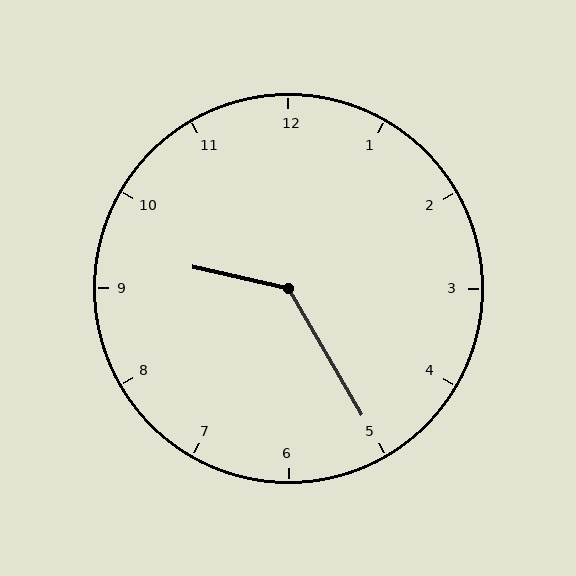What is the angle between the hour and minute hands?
Approximately 132 degrees.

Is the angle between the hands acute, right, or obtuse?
It is obtuse.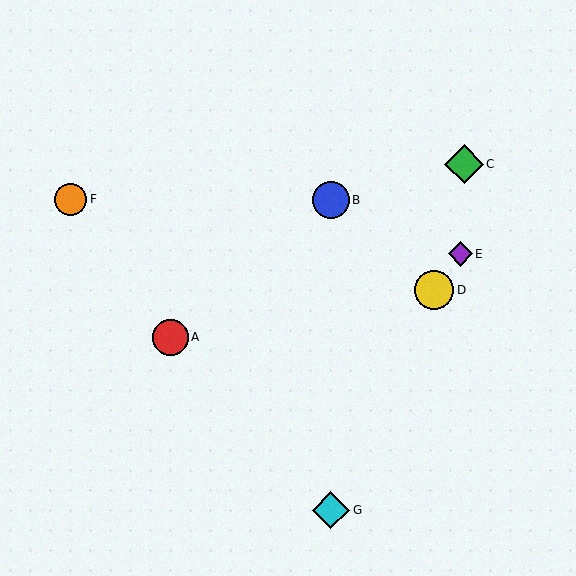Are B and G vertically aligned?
Yes, both are at x≈331.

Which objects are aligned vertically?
Objects B, G are aligned vertically.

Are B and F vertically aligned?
No, B is at x≈331 and F is at x≈71.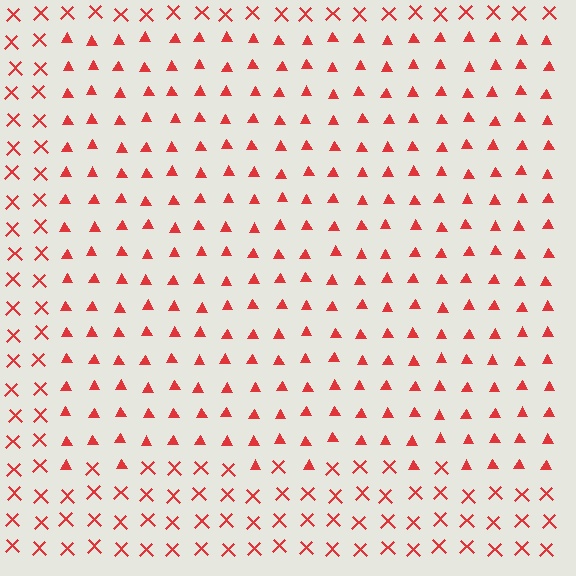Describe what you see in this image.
The image is filled with small red elements arranged in a uniform grid. A rectangle-shaped region contains triangles, while the surrounding area contains X marks. The boundary is defined purely by the change in element shape.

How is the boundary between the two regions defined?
The boundary is defined by a change in element shape: triangles inside vs. X marks outside. All elements share the same color and spacing.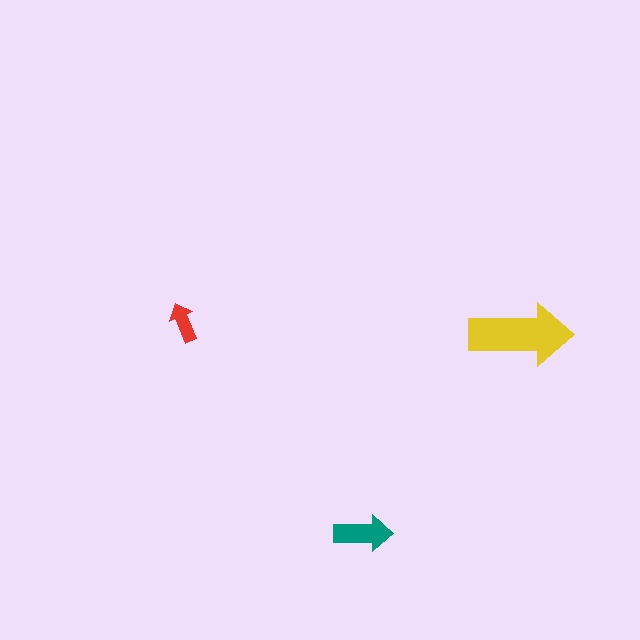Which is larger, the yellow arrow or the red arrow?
The yellow one.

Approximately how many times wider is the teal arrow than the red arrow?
About 1.5 times wider.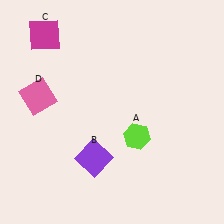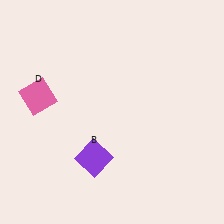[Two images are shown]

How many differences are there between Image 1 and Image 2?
There are 2 differences between the two images.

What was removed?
The magenta square (C), the lime hexagon (A) were removed in Image 2.